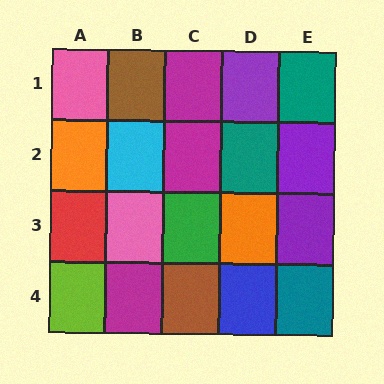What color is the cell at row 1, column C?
Magenta.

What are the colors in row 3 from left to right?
Red, pink, green, orange, purple.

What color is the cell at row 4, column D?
Blue.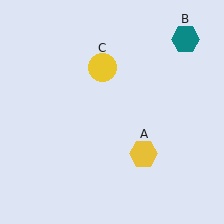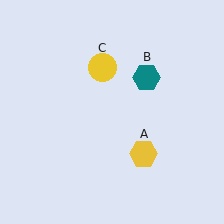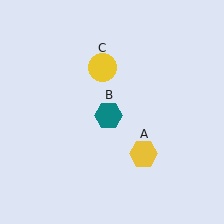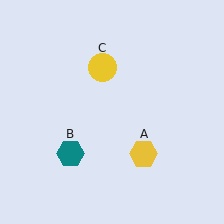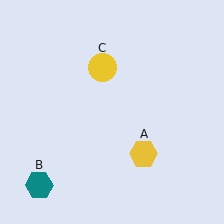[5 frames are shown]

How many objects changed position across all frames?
1 object changed position: teal hexagon (object B).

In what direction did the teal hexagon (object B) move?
The teal hexagon (object B) moved down and to the left.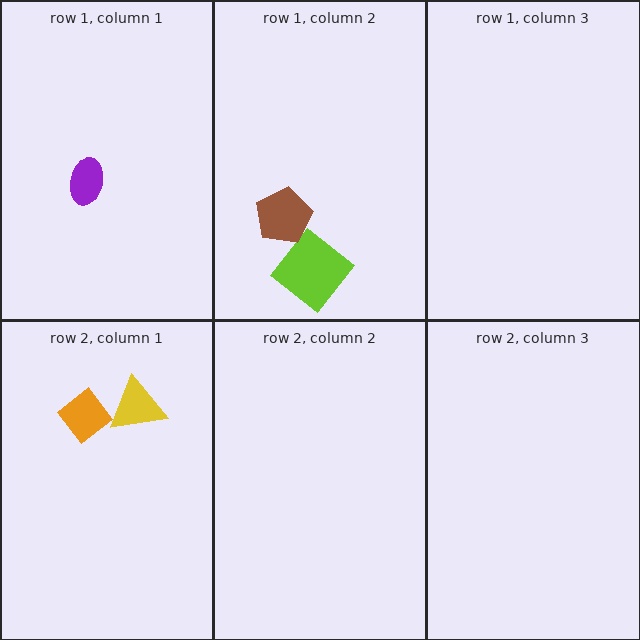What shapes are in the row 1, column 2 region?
The lime diamond, the brown pentagon.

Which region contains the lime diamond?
The row 1, column 2 region.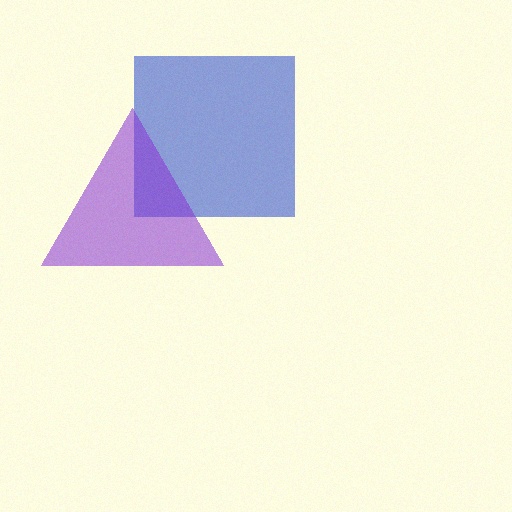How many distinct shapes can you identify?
There are 2 distinct shapes: a blue square, a purple triangle.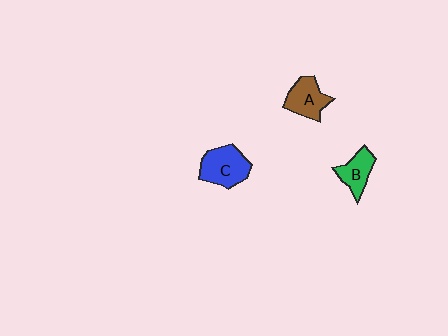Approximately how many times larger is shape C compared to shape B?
Approximately 1.4 times.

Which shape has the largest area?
Shape C (blue).